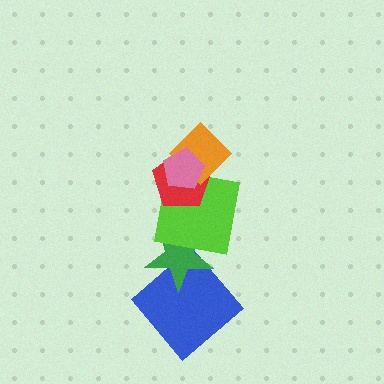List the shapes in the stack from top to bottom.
From top to bottom: the pink pentagon, the orange diamond, the red pentagon, the lime square, the green star, the blue diamond.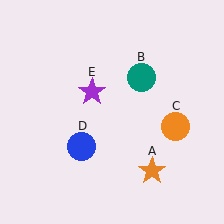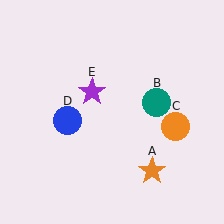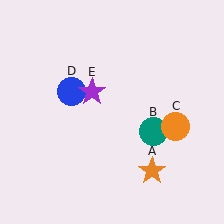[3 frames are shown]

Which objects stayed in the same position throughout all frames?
Orange star (object A) and orange circle (object C) and purple star (object E) remained stationary.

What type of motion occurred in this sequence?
The teal circle (object B), blue circle (object D) rotated clockwise around the center of the scene.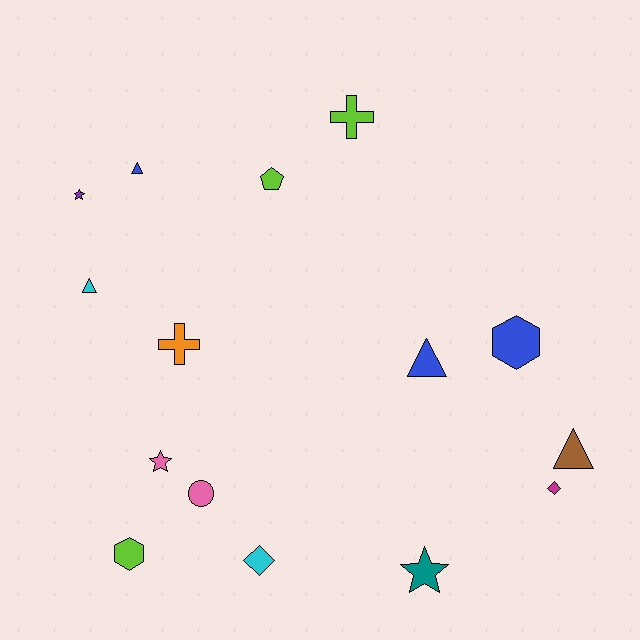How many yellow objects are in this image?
There are no yellow objects.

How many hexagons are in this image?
There are 2 hexagons.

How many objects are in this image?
There are 15 objects.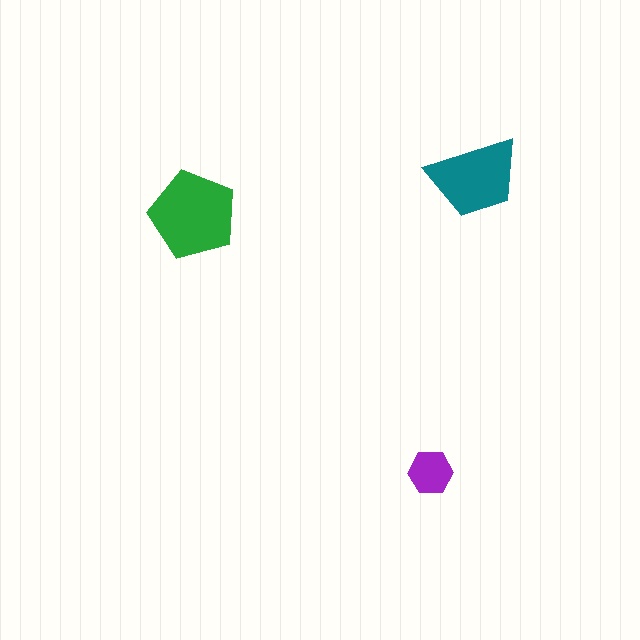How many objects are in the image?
There are 3 objects in the image.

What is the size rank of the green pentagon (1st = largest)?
1st.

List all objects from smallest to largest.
The purple hexagon, the teal trapezoid, the green pentagon.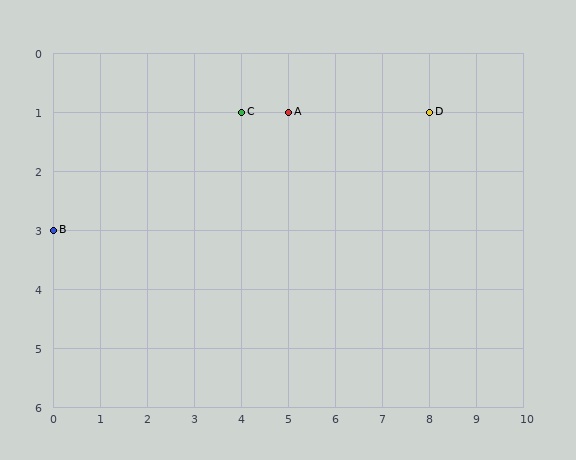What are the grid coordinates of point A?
Point A is at grid coordinates (5, 1).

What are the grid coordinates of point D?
Point D is at grid coordinates (8, 1).